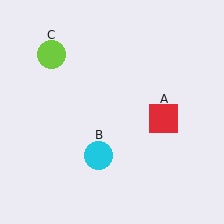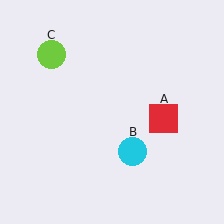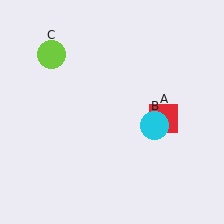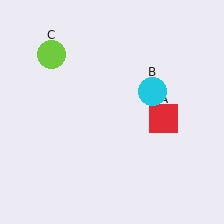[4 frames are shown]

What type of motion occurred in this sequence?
The cyan circle (object B) rotated counterclockwise around the center of the scene.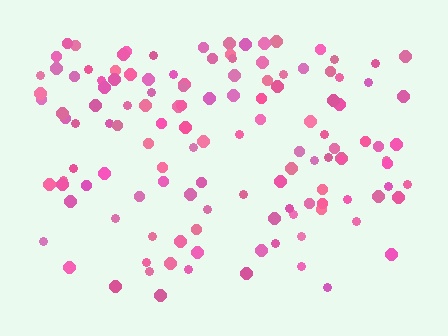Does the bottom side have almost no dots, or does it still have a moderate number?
Still a moderate number, just noticeably fewer than the top.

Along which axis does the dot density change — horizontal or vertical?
Vertical.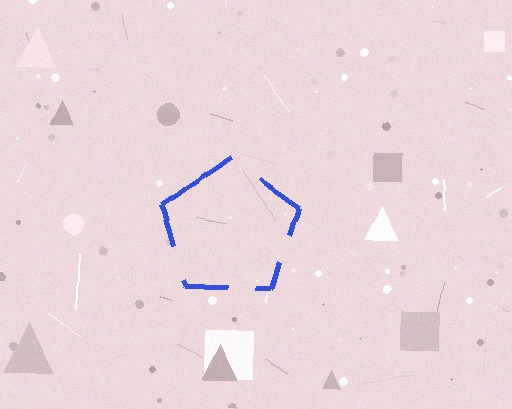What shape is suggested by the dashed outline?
The dashed outline suggests a pentagon.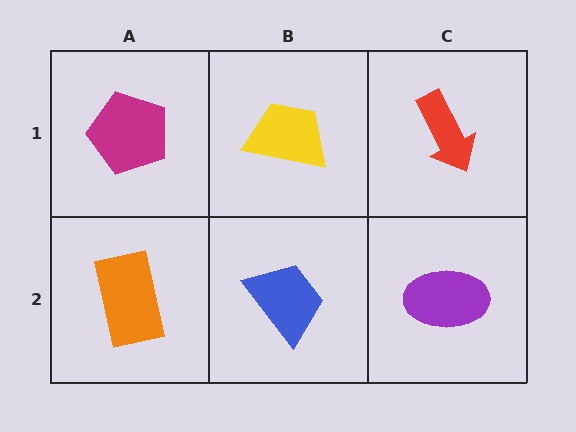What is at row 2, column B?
A blue trapezoid.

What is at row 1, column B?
A yellow trapezoid.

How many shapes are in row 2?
3 shapes.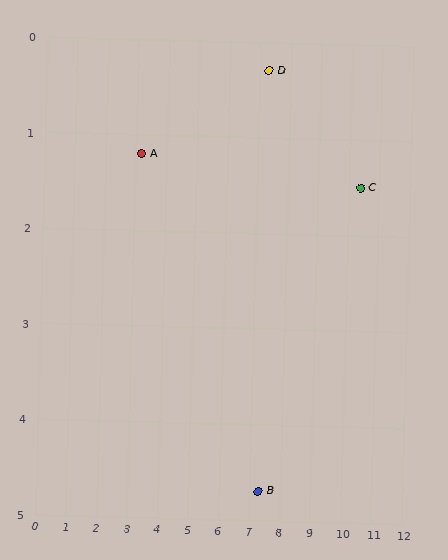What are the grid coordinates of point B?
Point B is at approximately (7.3, 4.7).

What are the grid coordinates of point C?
Point C is at approximately (10.4, 1.5).